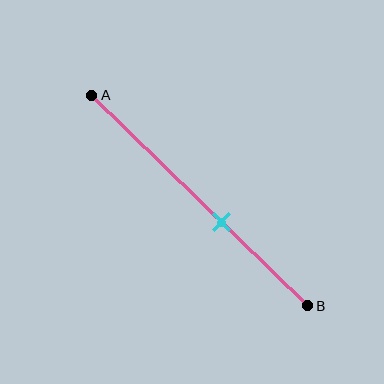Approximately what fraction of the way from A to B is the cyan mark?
The cyan mark is approximately 60% of the way from A to B.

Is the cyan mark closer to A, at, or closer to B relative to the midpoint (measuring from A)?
The cyan mark is closer to point B than the midpoint of segment AB.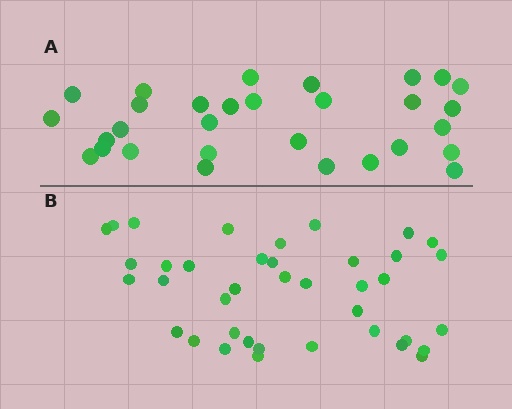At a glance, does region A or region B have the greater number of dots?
Region B (the bottom region) has more dots.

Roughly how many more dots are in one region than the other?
Region B has roughly 8 or so more dots than region A.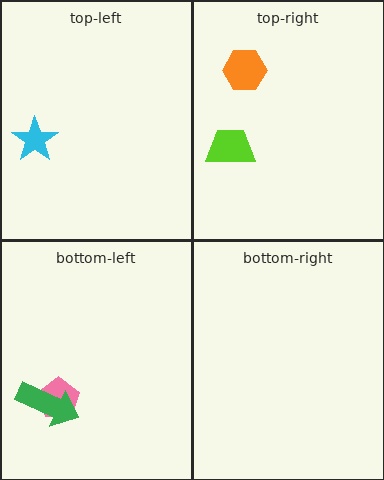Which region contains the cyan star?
The top-left region.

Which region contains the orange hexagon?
The top-right region.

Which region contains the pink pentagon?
The bottom-left region.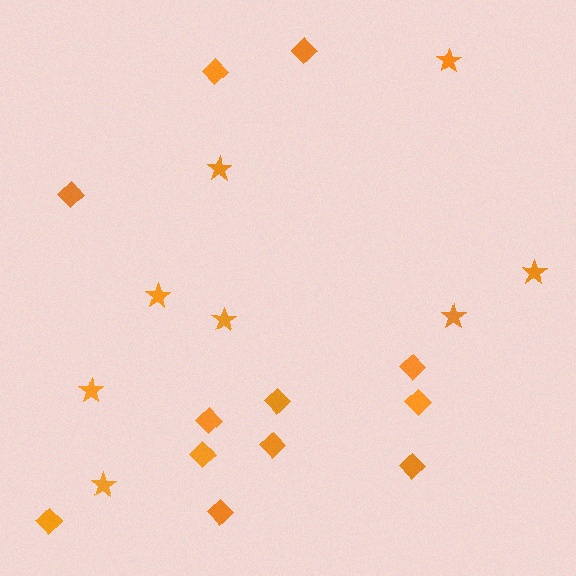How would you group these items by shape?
There are 2 groups: one group of diamonds (12) and one group of stars (8).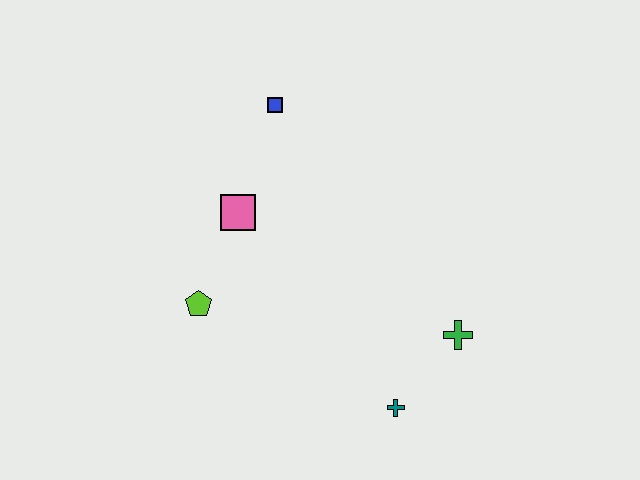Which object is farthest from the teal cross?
The blue square is farthest from the teal cross.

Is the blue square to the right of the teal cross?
No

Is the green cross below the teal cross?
No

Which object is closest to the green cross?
The teal cross is closest to the green cross.